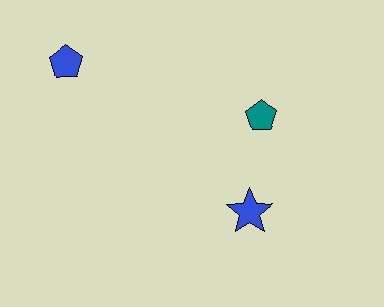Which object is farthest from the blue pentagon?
The blue star is farthest from the blue pentagon.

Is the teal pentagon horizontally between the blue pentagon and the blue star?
No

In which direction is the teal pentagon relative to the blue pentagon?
The teal pentagon is to the right of the blue pentagon.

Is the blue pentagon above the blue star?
Yes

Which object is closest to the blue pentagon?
The teal pentagon is closest to the blue pentagon.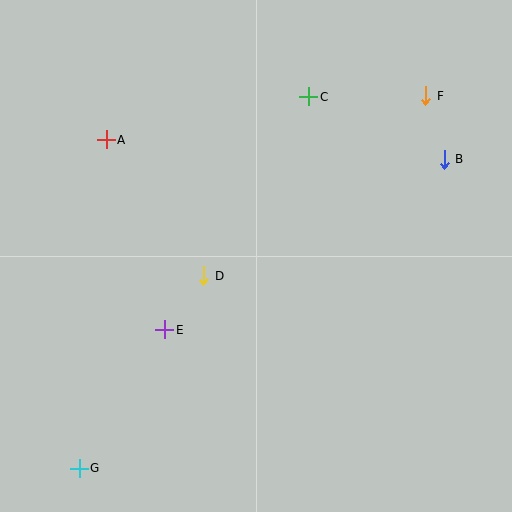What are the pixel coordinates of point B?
Point B is at (444, 159).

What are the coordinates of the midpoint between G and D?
The midpoint between G and D is at (141, 372).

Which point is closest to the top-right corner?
Point F is closest to the top-right corner.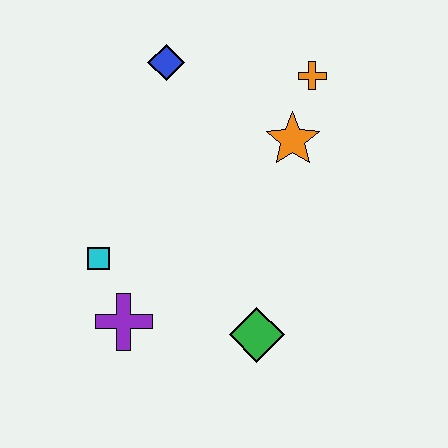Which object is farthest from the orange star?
The purple cross is farthest from the orange star.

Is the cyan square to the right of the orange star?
No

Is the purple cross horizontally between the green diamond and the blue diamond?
No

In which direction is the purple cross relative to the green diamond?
The purple cross is to the left of the green diamond.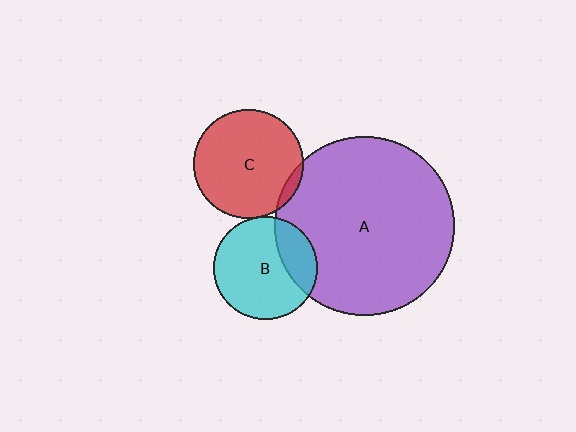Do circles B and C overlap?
Yes.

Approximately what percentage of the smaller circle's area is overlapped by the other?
Approximately 5%.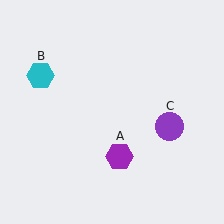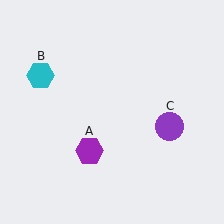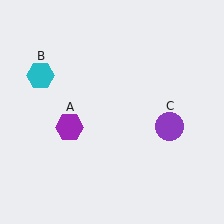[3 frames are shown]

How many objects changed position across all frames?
1 object changed position: purple hexagon (object A).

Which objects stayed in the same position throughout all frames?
Cyan hexagon (object B) and purple circle (object C) remained stationary.